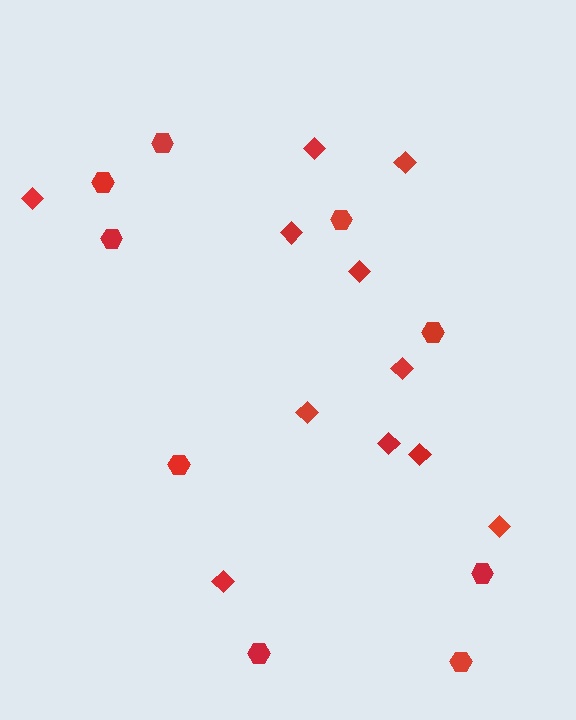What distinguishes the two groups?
There are 2 groups: one group of diamonds (11) and one group of hexagons (9).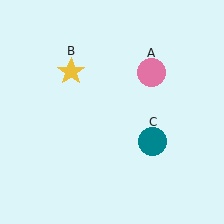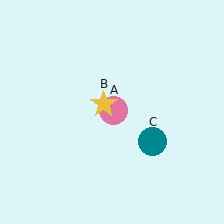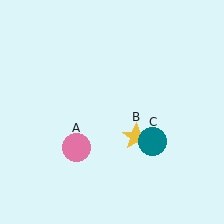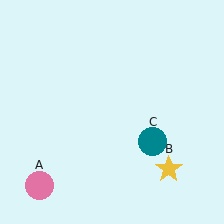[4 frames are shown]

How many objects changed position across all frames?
2 objects changed position: pink circle (object A), yellow star (object B).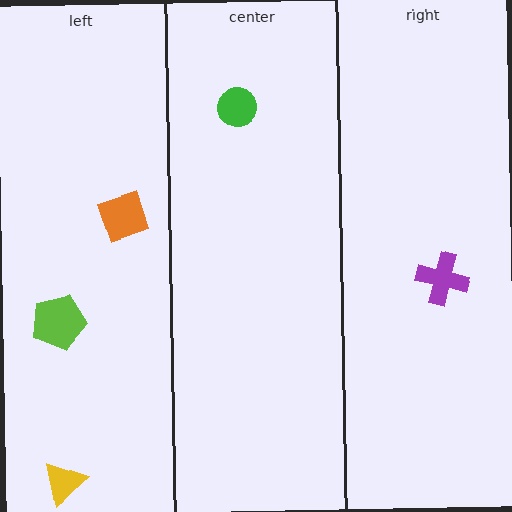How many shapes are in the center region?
1.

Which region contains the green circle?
The center region.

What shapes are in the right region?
The purple cross.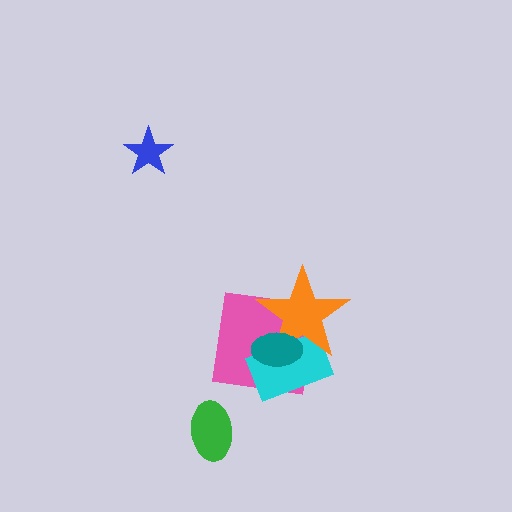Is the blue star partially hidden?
No, no other shape covers it.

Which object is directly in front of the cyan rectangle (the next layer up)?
The orange star is directly in front of the cyan rectangle.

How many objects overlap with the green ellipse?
0 objects overlap with the green ellipse.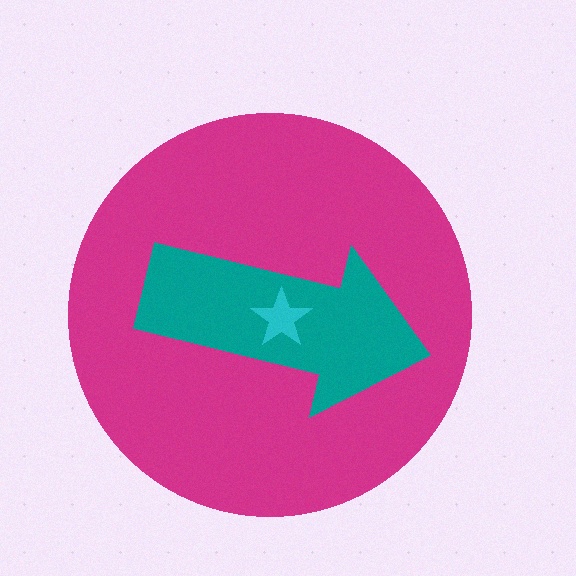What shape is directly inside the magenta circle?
The teal arrow.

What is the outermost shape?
The magenta circle.